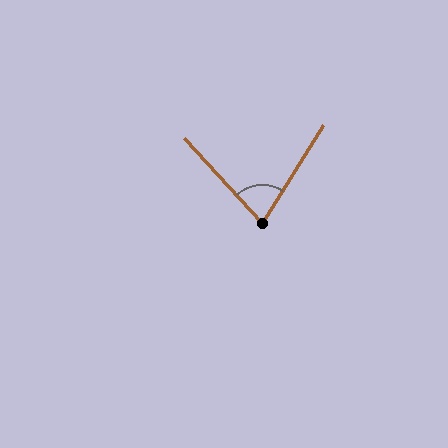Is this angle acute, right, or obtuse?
It is acute.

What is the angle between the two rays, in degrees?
Approximately 74 degrees.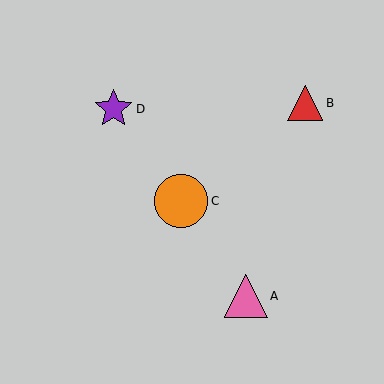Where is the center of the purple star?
The center of the purple star is at (114, 108).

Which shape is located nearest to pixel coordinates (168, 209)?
The orange circle (labeled C) at (181, 201) is nearest to that location.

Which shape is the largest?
The orange circle (labeled C) is the largest.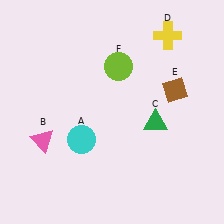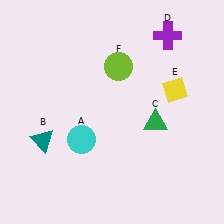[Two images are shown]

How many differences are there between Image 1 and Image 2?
There are 3 differences between the two images.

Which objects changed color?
B changed from pink to teal. D changed from yellow to purple. E changed from brown to yellow.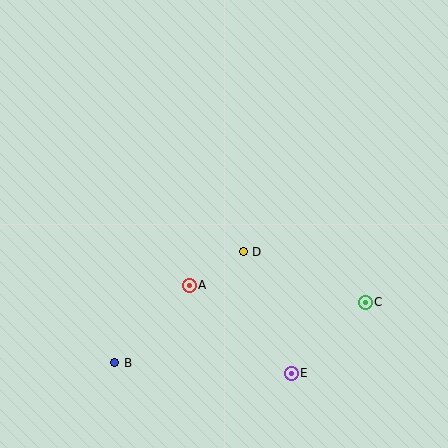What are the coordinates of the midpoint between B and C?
The midpoint between B and C is at (240, 332).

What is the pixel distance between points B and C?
The distance between B and C is 258 pixels.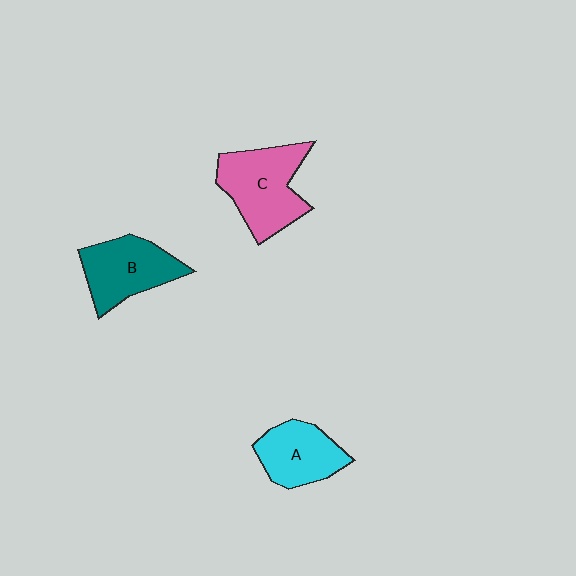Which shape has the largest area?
Shape C (pink).